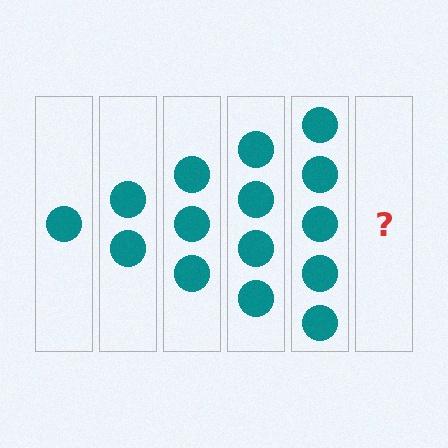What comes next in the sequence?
The next element should be 6 circles.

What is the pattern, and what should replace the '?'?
The pattern is that each step adds one more circle. The '?' should be 6 circles.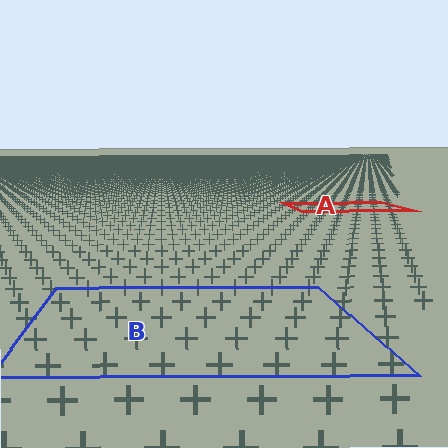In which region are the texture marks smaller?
The texture marks are smaller in region A, because it is farther away.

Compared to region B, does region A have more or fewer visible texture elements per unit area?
Region A has more texture elements per unit area — they are packed more densely because it is farther away.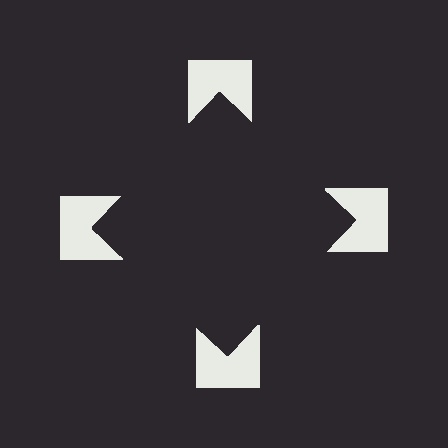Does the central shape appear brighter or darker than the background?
It typically appears slightly darker than the background, even though no actual brightness change is drawn.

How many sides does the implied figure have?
4 sides.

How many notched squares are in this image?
There are 4 — one at each vertex of the illusory square.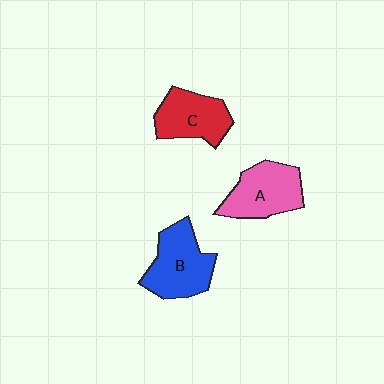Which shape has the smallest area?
Shape C (red).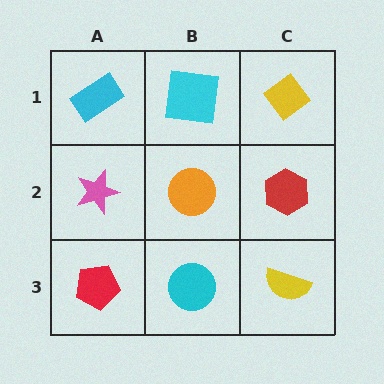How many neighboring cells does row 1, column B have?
3.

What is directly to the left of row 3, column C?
A cyan circle.